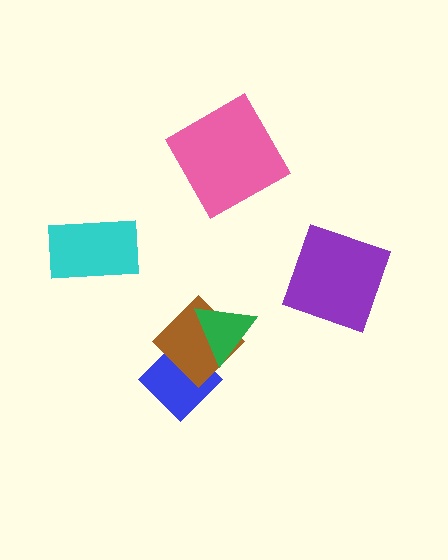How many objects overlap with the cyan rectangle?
0 objects overlap with the cyan rectangle.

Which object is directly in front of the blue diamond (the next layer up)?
The brown diamond is directly in front of the blue diamond.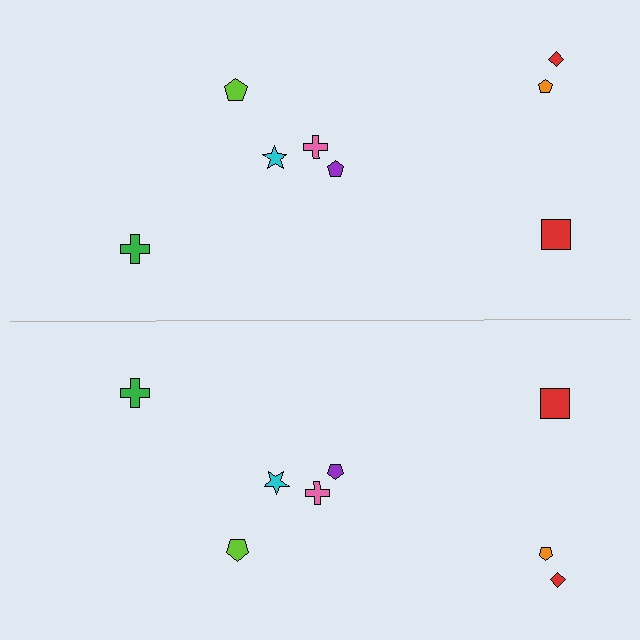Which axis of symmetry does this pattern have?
The pattern has a horizontal axis of symmetry running through the center of the image.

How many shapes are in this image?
There are 16 shapes in this image.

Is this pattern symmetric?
Yes, this pattern has bilateral (reflection) symmetry.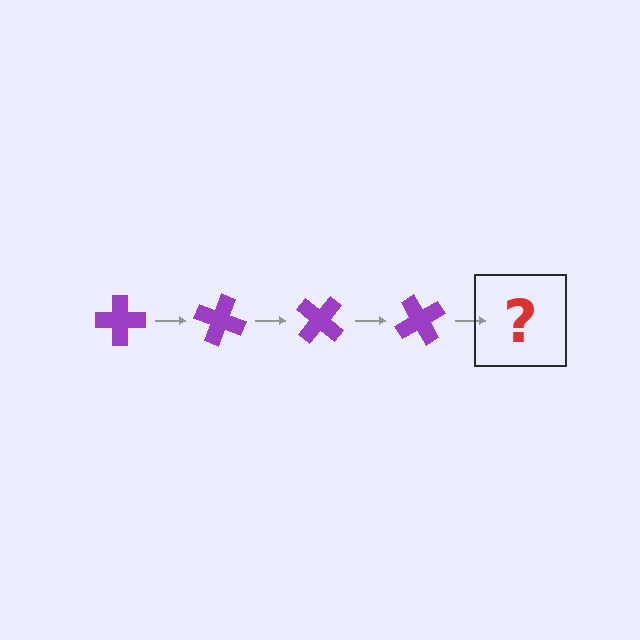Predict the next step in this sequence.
The next step is a purple cross rotated 80 degrees.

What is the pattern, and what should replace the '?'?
The pattern is that the cross rotates 20 degrees each step. The '?' should be a purple cross rotated 80 degrees.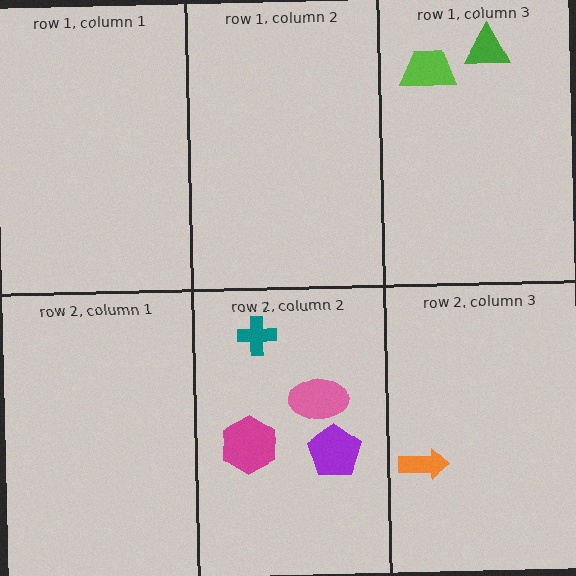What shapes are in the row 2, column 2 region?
The teal cross, the purple pentagon, the pink ellipse, the magenta hexagon.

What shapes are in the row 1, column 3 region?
The lime trapezoid, the green triangle.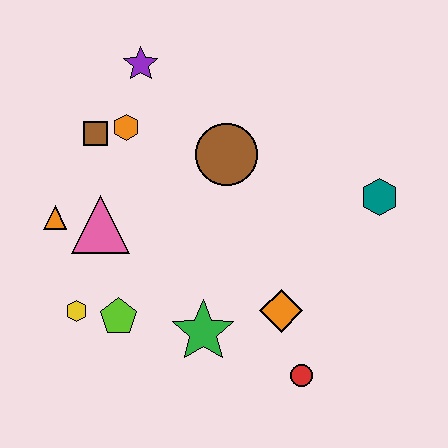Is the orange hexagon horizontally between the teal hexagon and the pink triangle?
Yes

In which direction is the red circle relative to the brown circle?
The red circle is below the brown circle.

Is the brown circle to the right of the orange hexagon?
Yes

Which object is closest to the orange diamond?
The red circle is closest to the orange diamond.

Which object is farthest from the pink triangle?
The teal hexagon is farthest from the pink triangle.